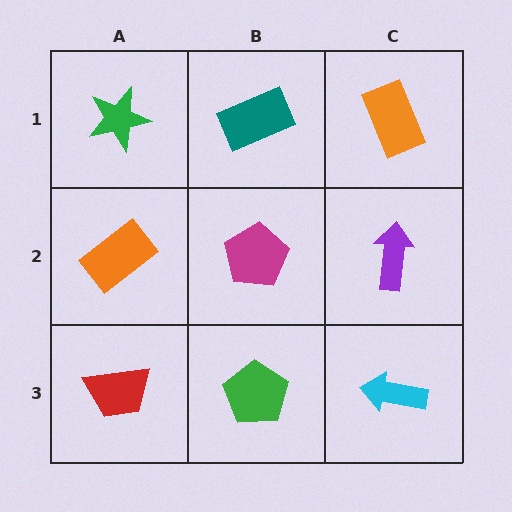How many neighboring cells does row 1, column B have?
3.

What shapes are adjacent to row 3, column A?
An orange rectangle (row 2, column A), a green pentagon (row 3, column B).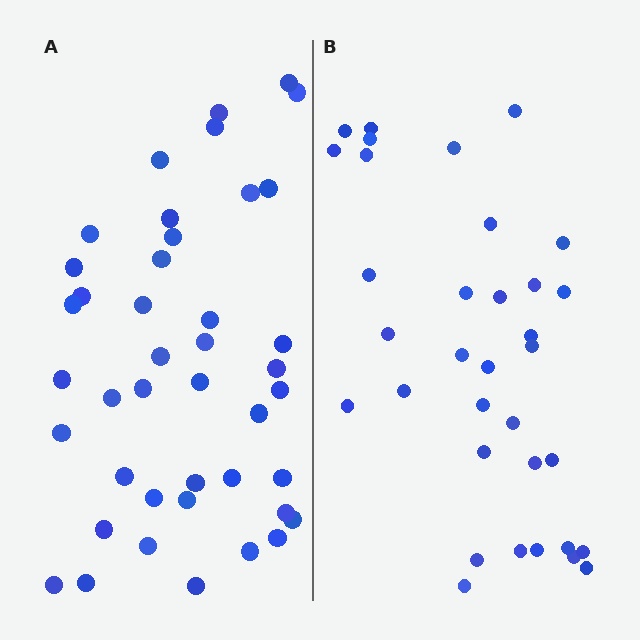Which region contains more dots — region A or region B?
Region A (the left region) has more dots.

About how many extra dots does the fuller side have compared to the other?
Region A has roughly 8 or so more dots than region B.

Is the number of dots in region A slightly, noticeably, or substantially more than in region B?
Region A has only slightly more — the two regions are fairly close. The ratio is roughly 1.2 to 1.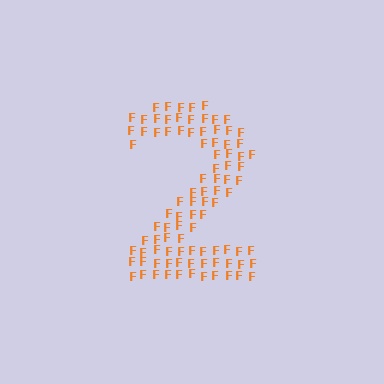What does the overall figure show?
The overall figure shows the digit 2.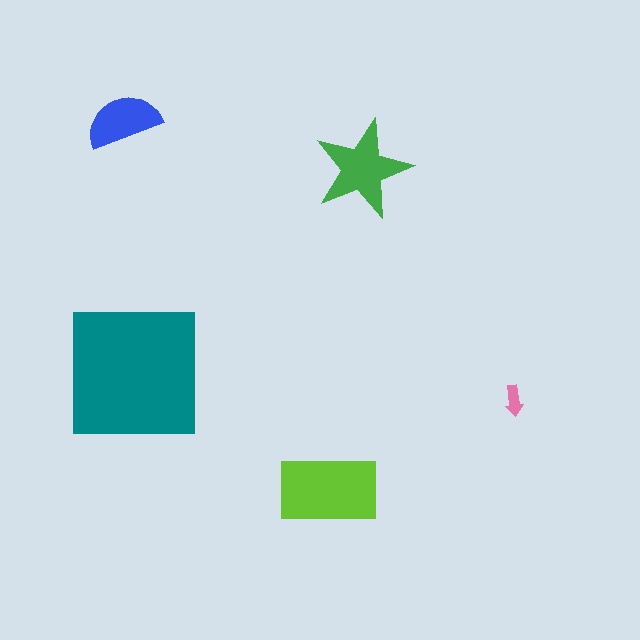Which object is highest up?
The blue semicircle is topmost.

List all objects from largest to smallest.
The teal square, the lime rectangle, the green star, the blue semicircle, the pink arrow.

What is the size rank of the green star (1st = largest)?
3rd.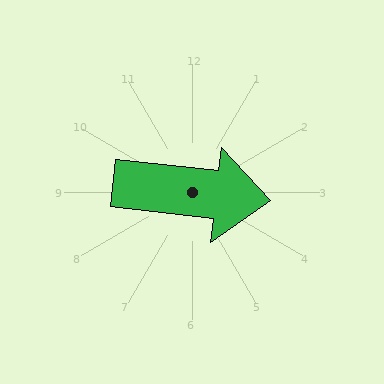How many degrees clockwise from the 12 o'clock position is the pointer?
Approximately 96 degrees.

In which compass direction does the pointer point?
East.